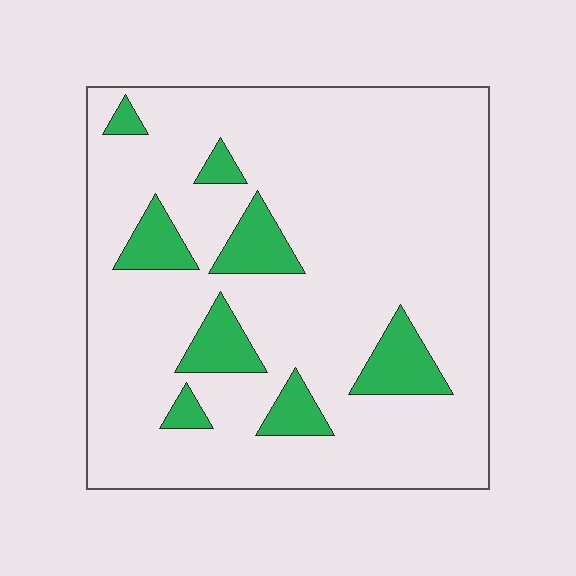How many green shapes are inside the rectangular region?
8.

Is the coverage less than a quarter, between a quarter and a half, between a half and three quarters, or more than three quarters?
Less than a quarter.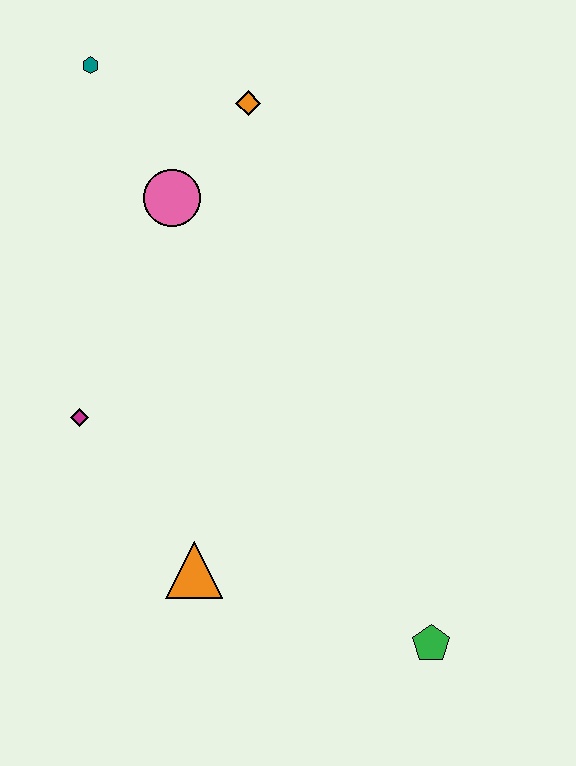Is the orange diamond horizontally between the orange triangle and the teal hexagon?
No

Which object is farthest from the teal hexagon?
The green pentagon is farthest from the teal hexagon.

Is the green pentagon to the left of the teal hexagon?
No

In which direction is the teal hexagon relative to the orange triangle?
The teal hexagon is above the orange triangle.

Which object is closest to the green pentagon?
The orange triangle is closest to the green pentagon.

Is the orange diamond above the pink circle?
Yes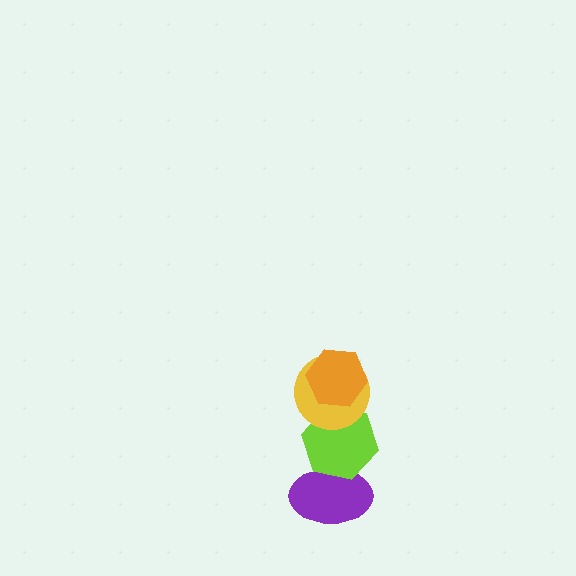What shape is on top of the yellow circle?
The orange hexagon is on top of the yellow circle.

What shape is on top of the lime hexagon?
The yellow circle is on top of the lime hexagon.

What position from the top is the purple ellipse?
The purple ellipse is 4th from the top.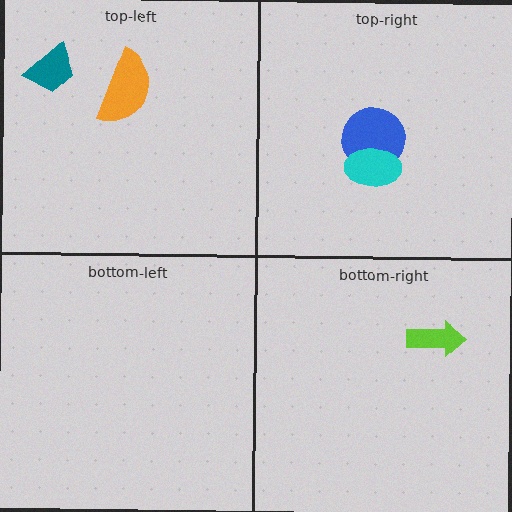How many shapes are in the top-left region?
2.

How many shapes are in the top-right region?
2.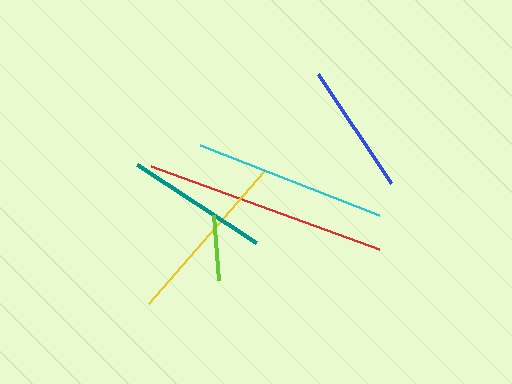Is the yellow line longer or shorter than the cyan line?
The cyan line is longer than the yellow line.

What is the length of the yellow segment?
The yellow segment is approximately 175 pixels long.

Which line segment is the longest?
The red line is the longest at approximately 242 pixels.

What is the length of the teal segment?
The teal segment is approximately 142 pixels long.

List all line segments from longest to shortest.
From longest to shortest: red, cyan, yellow, teal, blue, lime.